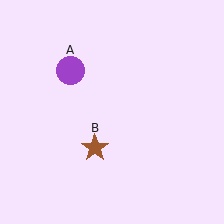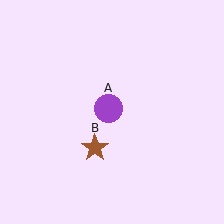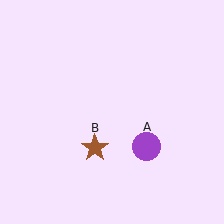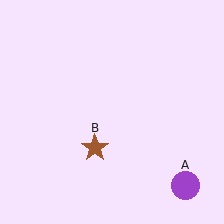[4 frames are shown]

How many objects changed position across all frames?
1 object changed position: purple circle (object A).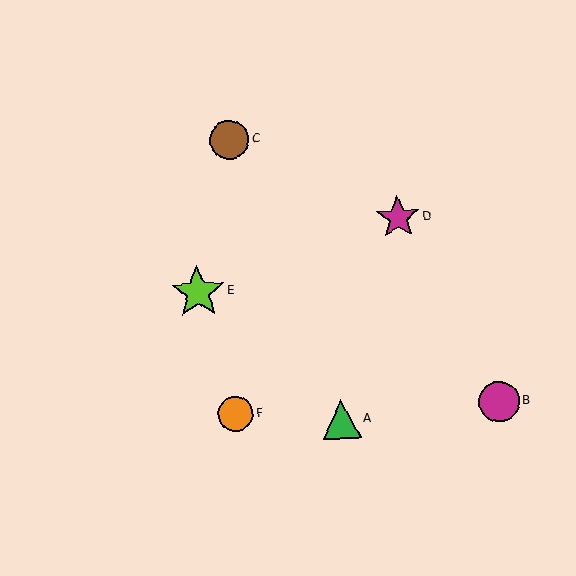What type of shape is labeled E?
Shape E is a lime star.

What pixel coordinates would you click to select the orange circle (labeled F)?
Click at (236, 414) to select the orange circle F.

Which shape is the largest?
The lime star (labeled E) is the largest.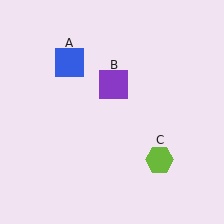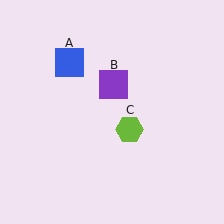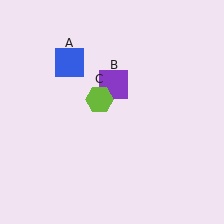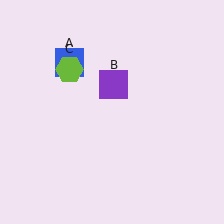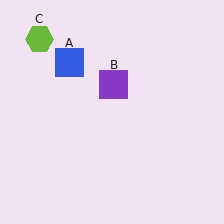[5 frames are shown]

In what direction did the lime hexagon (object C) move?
The lime hexagon (object C) moved up and to the left.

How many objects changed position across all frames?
1 object changed position: lime hexagon (object C).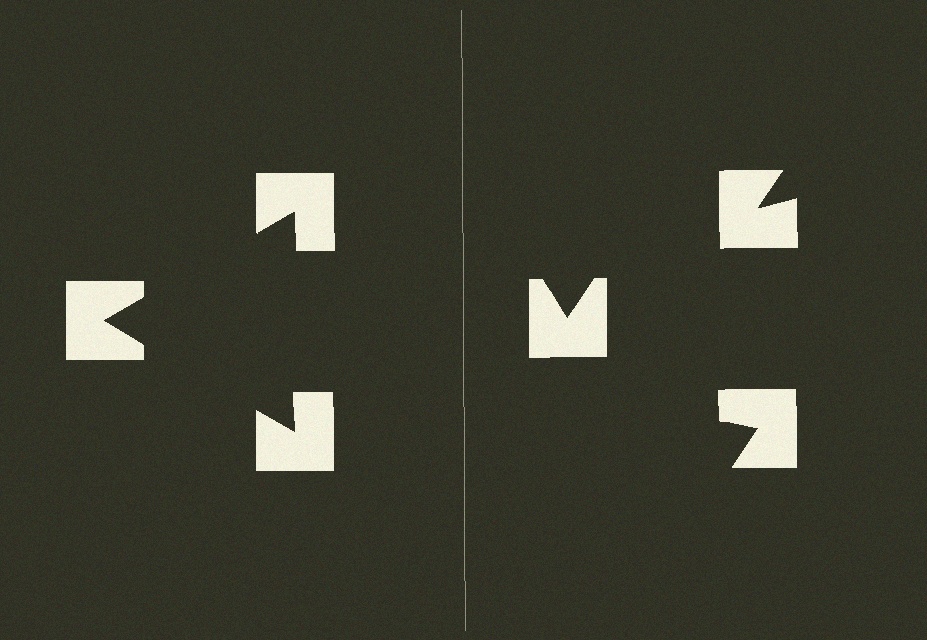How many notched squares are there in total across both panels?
6 — 3 on each side.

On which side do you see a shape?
An illusory triangle appears on the left side. On the right side the wedge cuts are rotated, so no coherent shape forms.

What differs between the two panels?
The notched squares are positioned identically on both sides; only the wedge orientations differ. On the left they align to a triangle; on the right they are misaligned.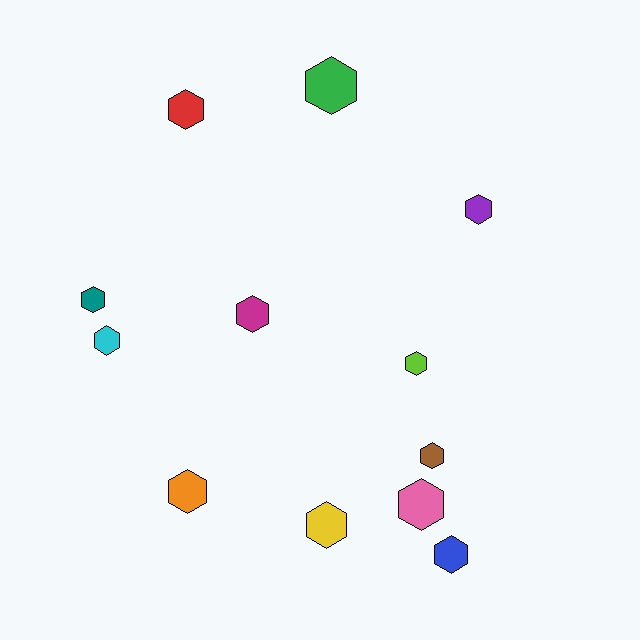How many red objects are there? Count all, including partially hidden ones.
There is 1 red object.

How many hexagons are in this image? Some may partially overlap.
There are 12 hexagons.